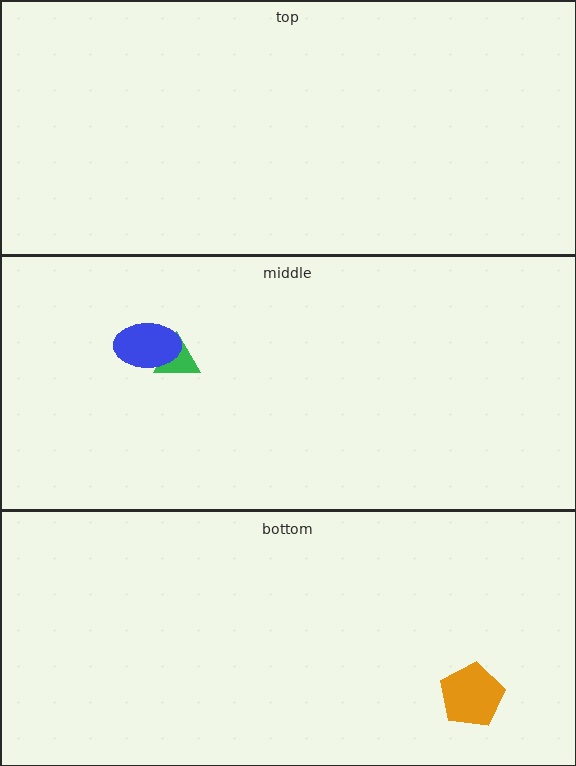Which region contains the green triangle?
The middle region.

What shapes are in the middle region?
The green triangle, the blue ellipse.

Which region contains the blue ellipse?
The middle region.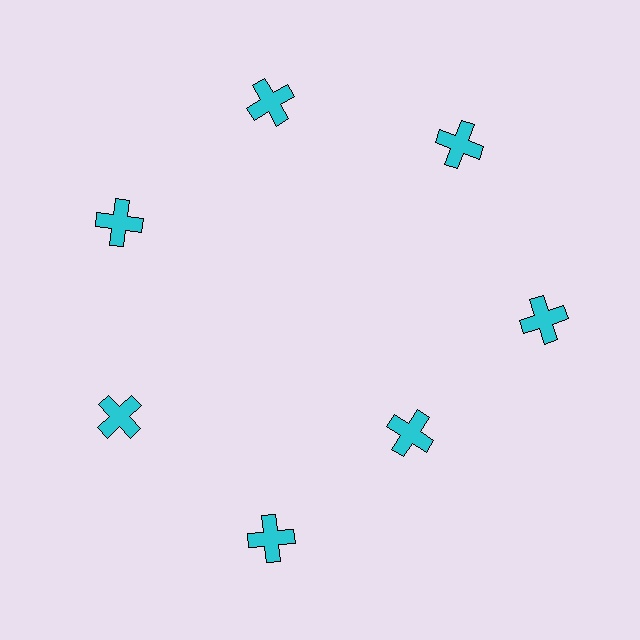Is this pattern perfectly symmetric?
No. The 7 cyan crosses are arranged in a ring, but one element near the 5 o'clock position is pulled inward toward the center, breaking the 7-fold rotational symmetry.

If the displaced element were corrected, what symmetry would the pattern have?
It would have 7-fold rotational symmetry — the pattern would map onto itself every 51 degrees.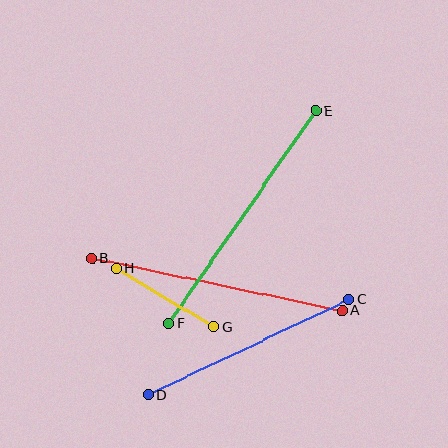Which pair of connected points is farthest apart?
Points E and F are farthest apart.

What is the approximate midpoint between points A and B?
The midpoint is at approximately (217, 284) pixels.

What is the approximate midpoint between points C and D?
The midpoint is at approximately (249, 347) pixels.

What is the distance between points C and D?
The distance is approximately 222 pixels.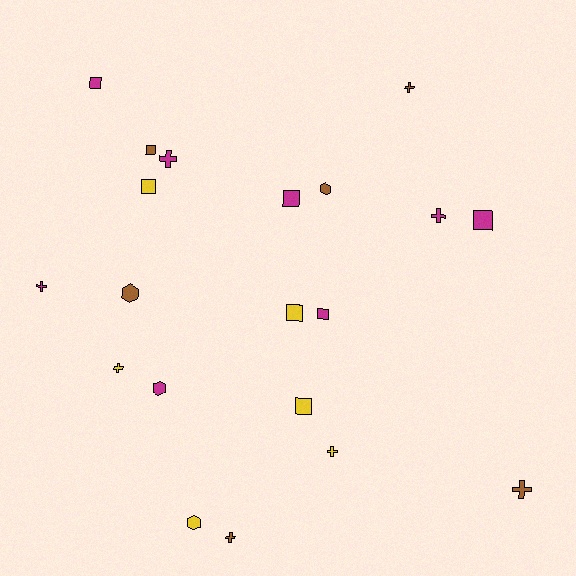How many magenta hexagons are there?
There is 1 magenta hexagon.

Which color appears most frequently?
Magenta, with 8 objects.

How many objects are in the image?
There are 20 objects.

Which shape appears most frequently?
Cross, with 8 objects.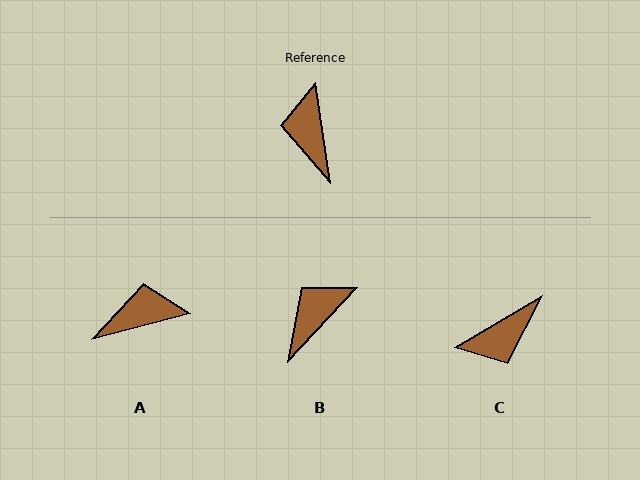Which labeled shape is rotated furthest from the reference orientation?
C, about 113 degrees away.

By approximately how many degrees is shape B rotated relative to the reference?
Approximately 51 degrees clockwise.